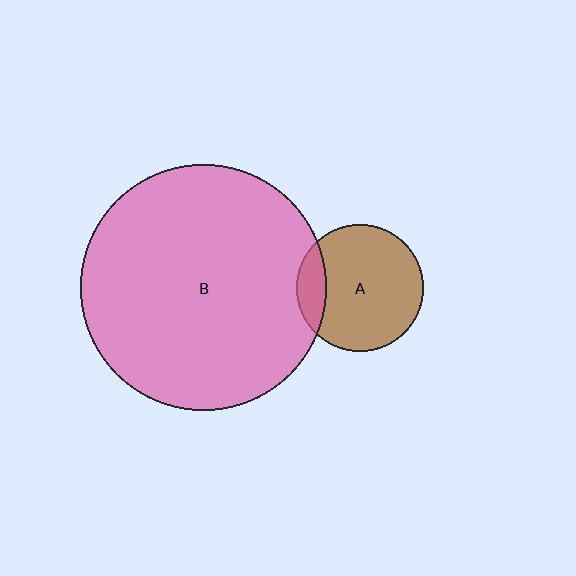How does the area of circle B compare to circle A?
Approximately 3.8 times.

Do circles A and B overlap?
Yes.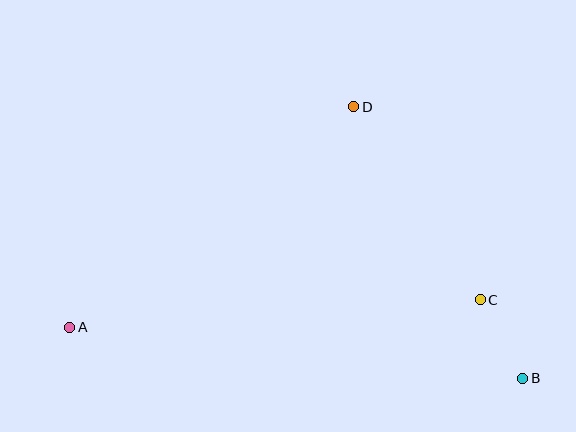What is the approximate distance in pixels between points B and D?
The distance between B and D is approximately 320 pixels.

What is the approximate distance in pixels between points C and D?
The distance between C and D is approximately 231 pixels.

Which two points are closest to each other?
Points B and C are closest to each other.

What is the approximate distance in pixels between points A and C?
The distance between A and C is approximately 412 pixels.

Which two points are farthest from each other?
Points A and B are farthest from each other.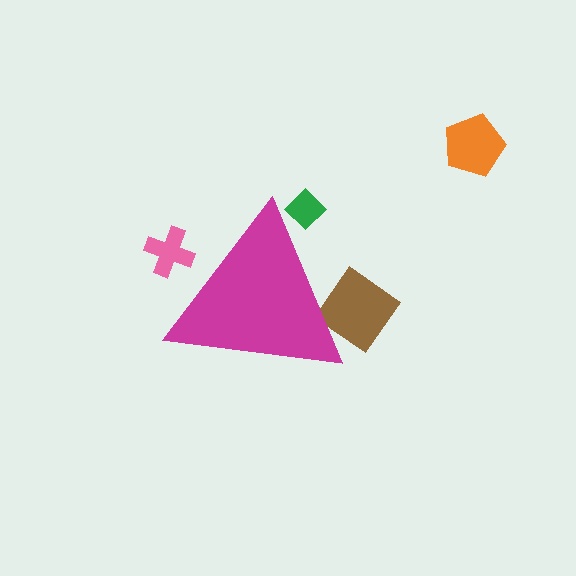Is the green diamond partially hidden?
Yes, the green diamond is partially hidden behind the magenta triangle.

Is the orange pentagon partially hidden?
No, the orange pentagon is fully visible.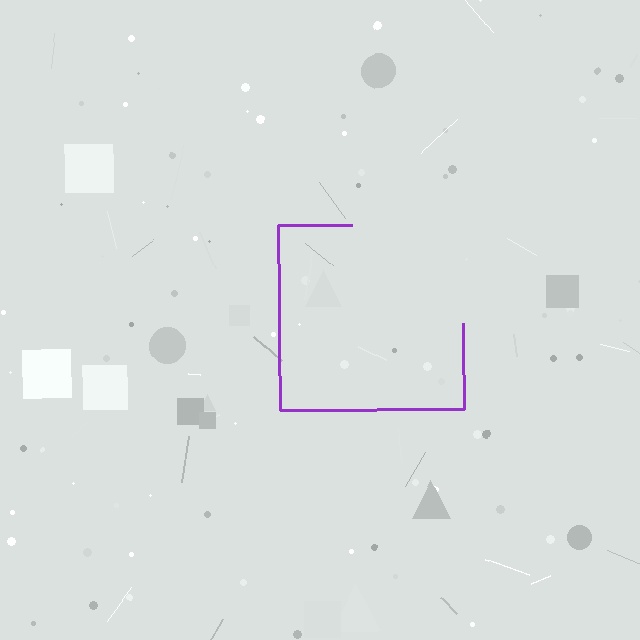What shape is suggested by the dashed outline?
The dashed outline suggests a square.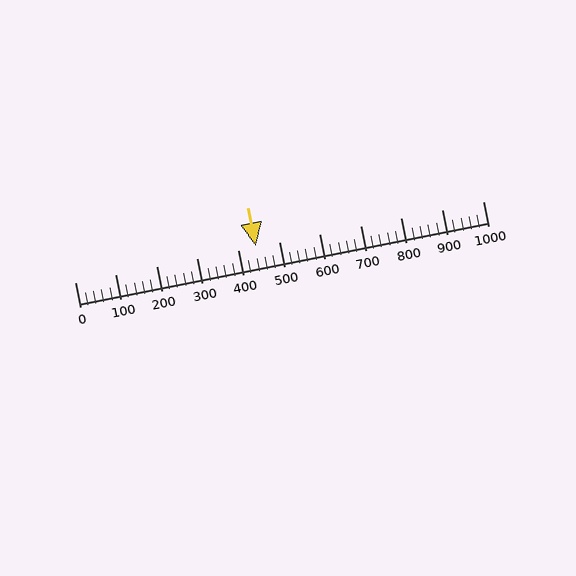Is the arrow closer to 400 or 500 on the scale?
The arrow is closer to 400.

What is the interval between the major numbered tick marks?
The major tick marks are spaced 100 units apart.